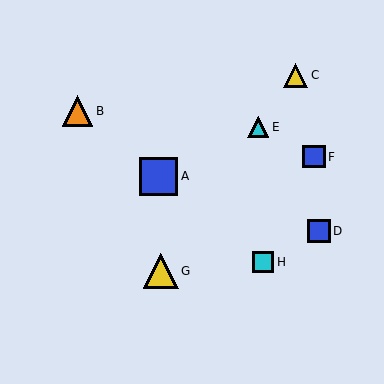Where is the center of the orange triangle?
The center of the orange triangle is at (78, 111).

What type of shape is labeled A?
Shape A is a blue square.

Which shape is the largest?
The blue square (labeled A) is the largest.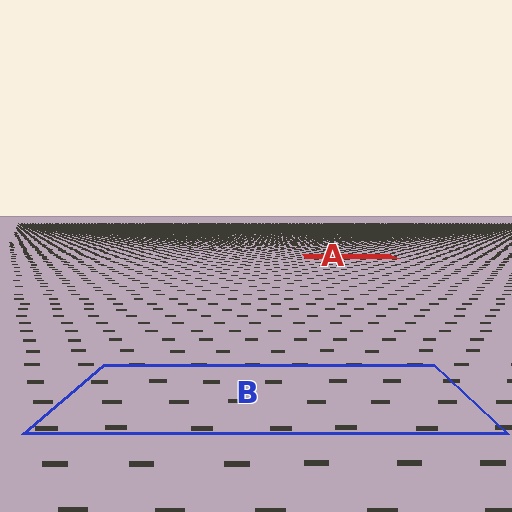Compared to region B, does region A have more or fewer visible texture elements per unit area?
Region A has more texture elements per unit area — they are packed more densely because it is farther away.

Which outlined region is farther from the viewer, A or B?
Region A is farther from the viewer — the texture elements inside it appear smaller and more densely packed.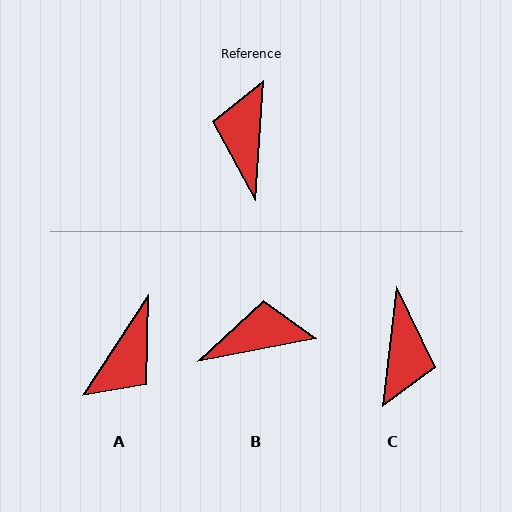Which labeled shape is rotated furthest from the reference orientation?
C, about 177 degrees away.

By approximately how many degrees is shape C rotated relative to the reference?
Approximately 177 degrees counter-clockwise.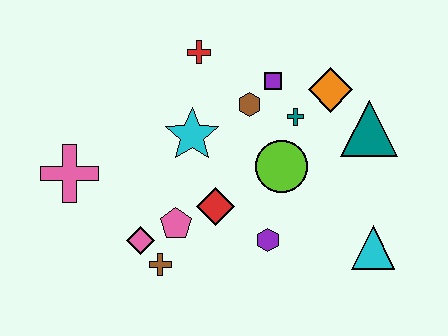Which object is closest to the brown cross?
The pink diamond is closest to the brown cross.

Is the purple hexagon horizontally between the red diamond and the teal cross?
Yes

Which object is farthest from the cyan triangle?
The pink cross is farthest from the cyan triangle.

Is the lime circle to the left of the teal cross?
Yes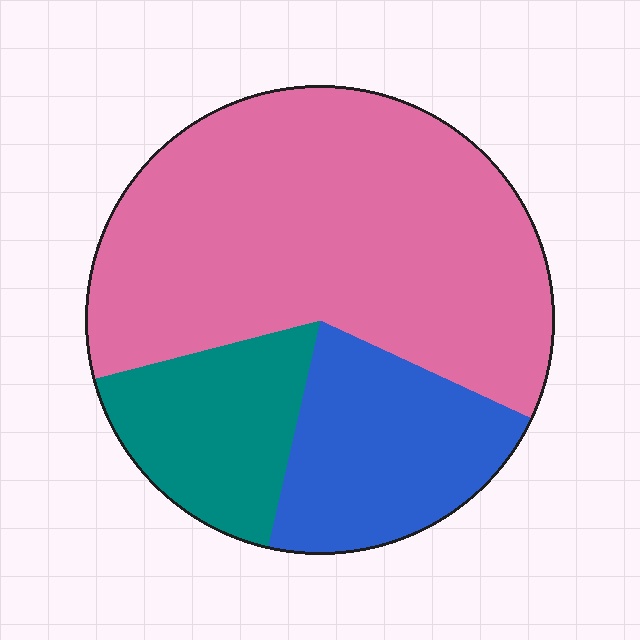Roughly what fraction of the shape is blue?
Blue takes up about one fifth (1/5) of the shape.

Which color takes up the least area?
Teal, at roughly 15%.